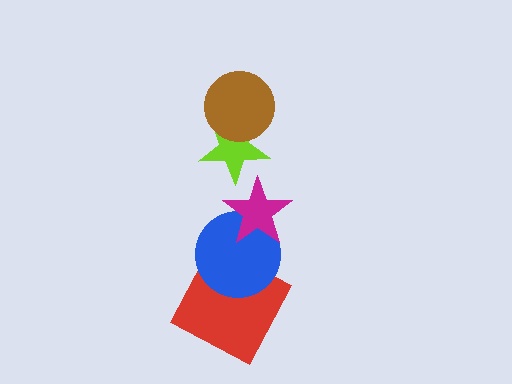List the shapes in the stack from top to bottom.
From top to bottom: the brown circle, the lime star, the magenta star, the blue circle, the red square.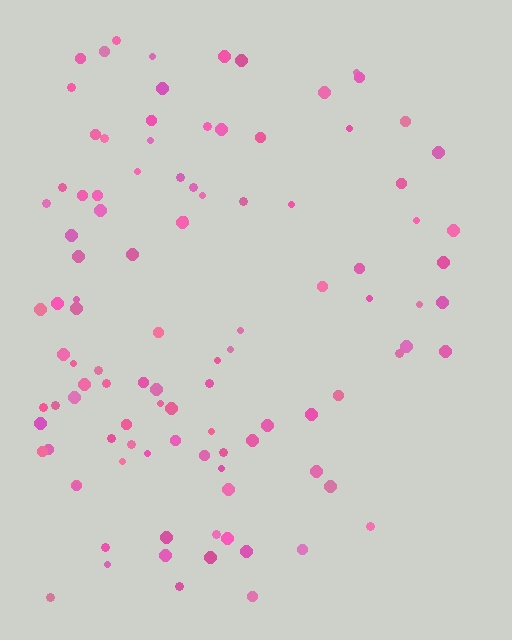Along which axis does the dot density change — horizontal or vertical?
Horizontal.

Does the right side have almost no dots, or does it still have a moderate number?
Still a moderate number, just noticeably fewer than the left.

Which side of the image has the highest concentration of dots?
The left.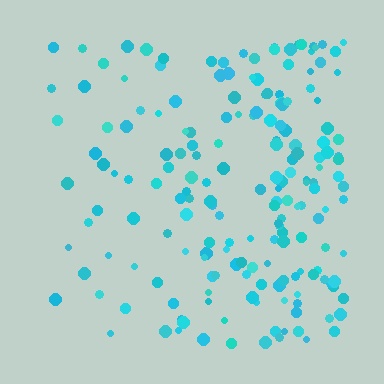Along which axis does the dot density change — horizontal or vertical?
Horizontal.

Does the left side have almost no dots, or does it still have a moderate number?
Still a moderate number, just noticeably fewer than the right.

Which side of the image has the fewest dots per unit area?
The left.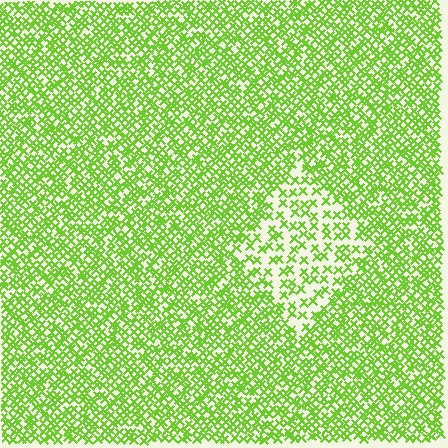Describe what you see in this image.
The image contains small lime elements arranged at two different densities. A diamond-shaped region is visible where the elements are less densely packed than the surrounding area.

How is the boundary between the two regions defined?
The boundary is defined by a change in element density (approximately 2.1x ratio). All elements are the same color, size, and shape.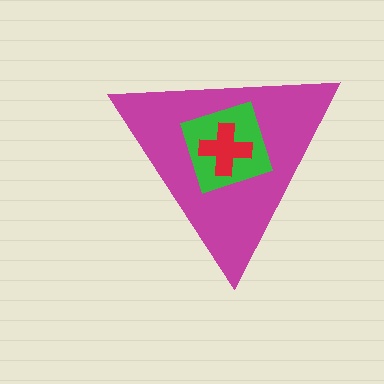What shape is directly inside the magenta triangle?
The green diamond.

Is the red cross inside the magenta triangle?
Yes.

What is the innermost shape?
The red cross.